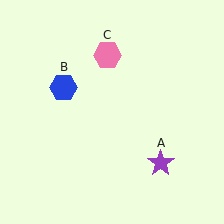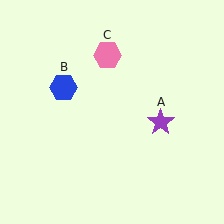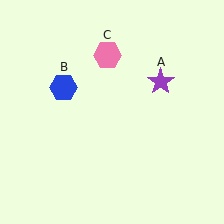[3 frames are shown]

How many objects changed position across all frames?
1 object changed position: purple star (object A).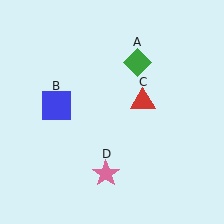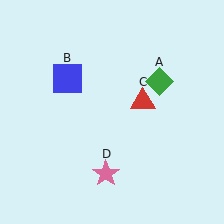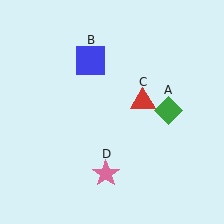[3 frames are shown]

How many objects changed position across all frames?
2 objects changed position: green diamond (object A), blue square (object B).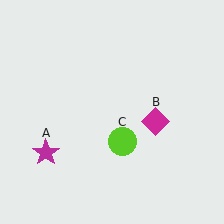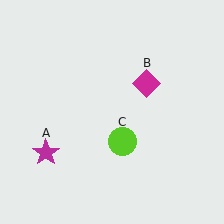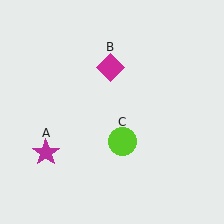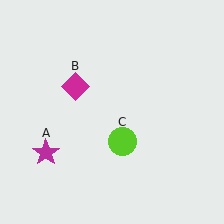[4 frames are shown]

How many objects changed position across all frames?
1 object changed position: magenta diamond (object B).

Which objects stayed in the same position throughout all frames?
Magenta star (object A) and lime circle (object C) remained stationary.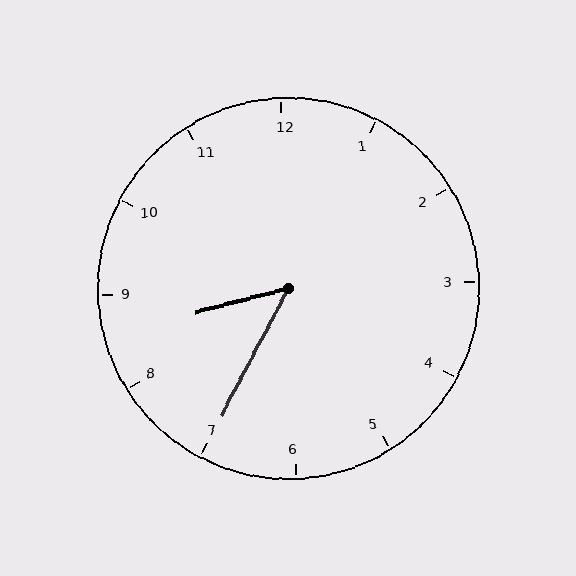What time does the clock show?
8:35.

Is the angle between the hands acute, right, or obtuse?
It is acute.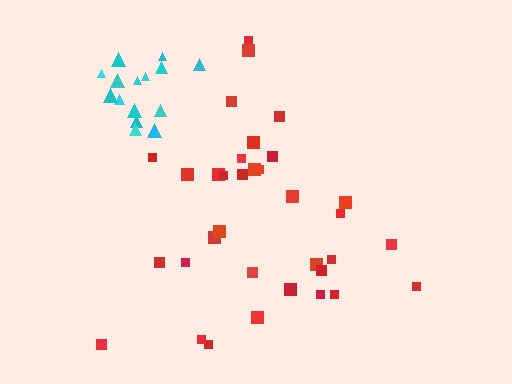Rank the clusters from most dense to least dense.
cyan, red.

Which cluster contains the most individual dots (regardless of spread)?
Red (34).